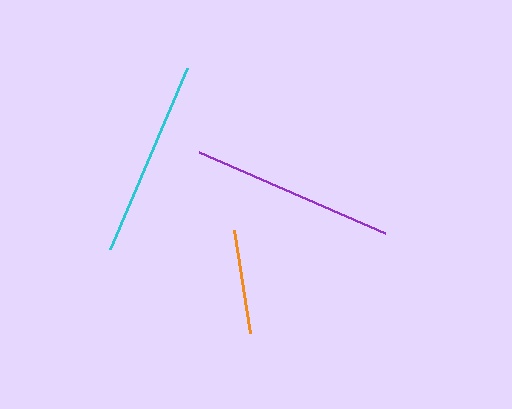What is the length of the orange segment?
The orange segment is approximately 104 pixels long.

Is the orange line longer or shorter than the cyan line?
The cyan line is longer than the orange line.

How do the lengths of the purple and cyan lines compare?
The purple and cyan lines are approximately the same length.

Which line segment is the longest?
The purple line is the longest at approximately 203 pixels.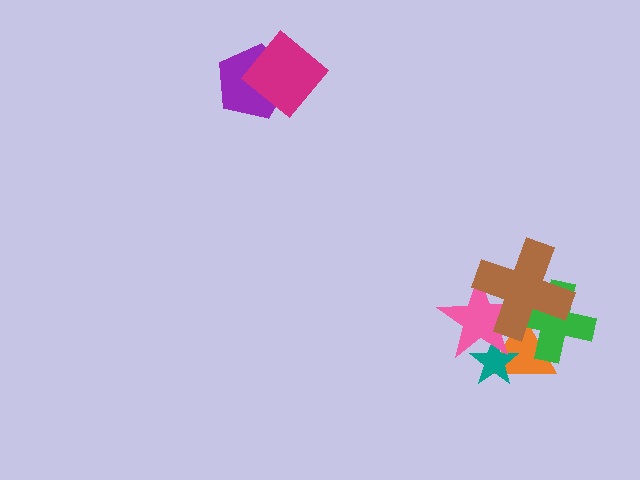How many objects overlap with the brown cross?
3 objects overlap with the brown cross.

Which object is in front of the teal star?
The pink star is in front of the teal star.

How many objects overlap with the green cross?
3 objects overlap with the green cross.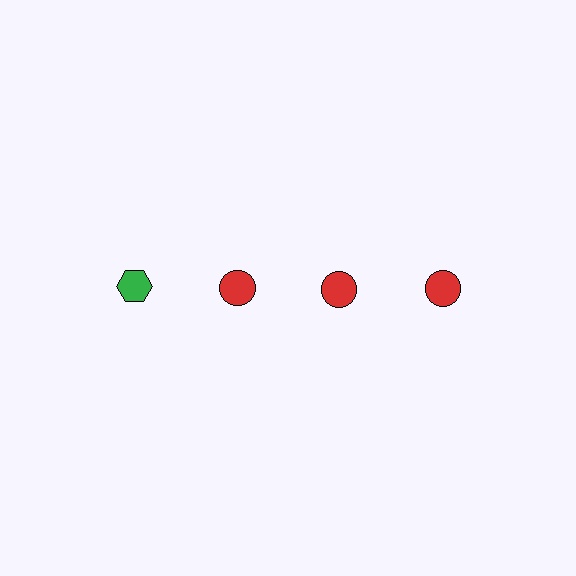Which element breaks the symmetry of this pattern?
The green hexagon in the top row, leftmost column breaks the symmetry. All other shapes are red circles.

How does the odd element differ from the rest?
It differs in both color (green instead of red) and shape (hexagon instead of circle).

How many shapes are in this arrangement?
There are 4 shapes arranged in a grid pattern.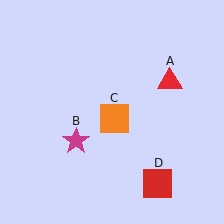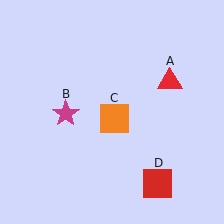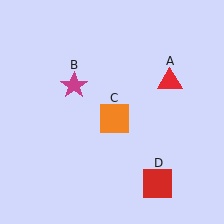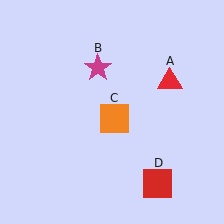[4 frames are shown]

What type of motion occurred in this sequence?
The magenta star (object B) rotated clockwise around the center of the scene.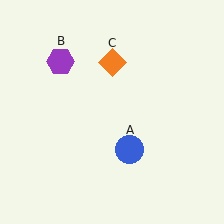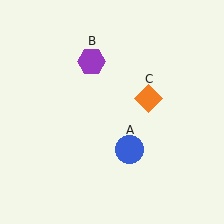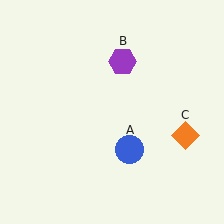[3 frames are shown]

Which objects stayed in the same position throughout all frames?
Blue circle (object A) remained stationary.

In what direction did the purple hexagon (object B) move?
The purple hexagon (object B) moved right.